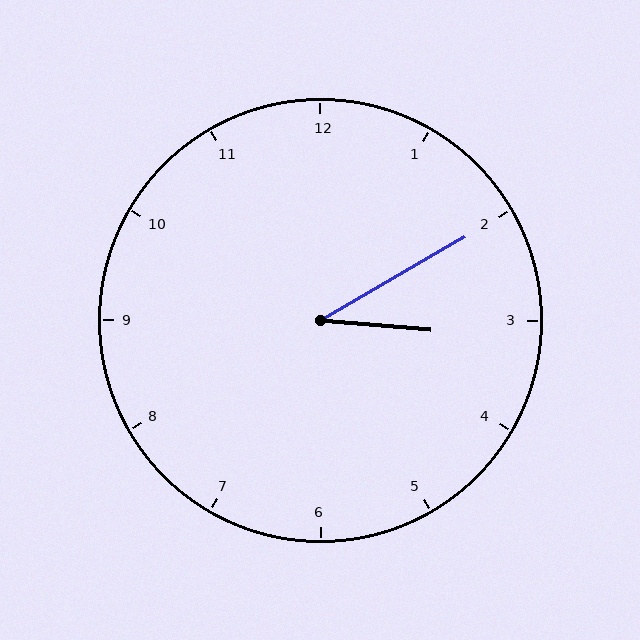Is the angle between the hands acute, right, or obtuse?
It is acute.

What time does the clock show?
3:10.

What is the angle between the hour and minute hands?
Approximately 35 degrees.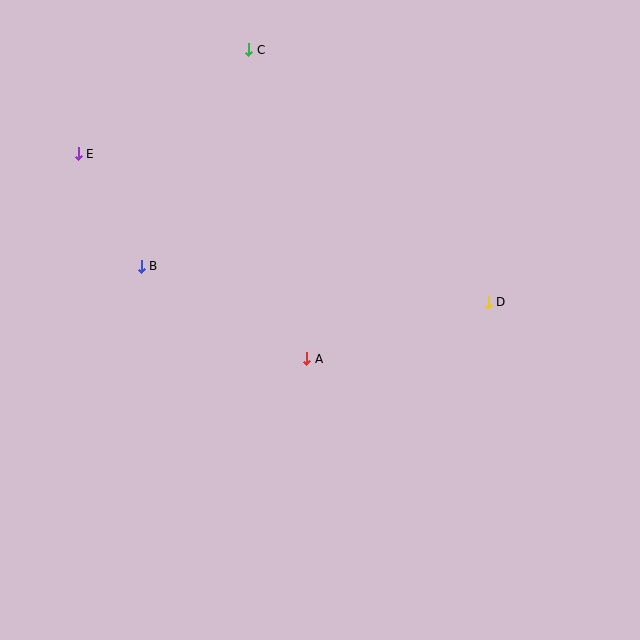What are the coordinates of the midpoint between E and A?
The midpoint between E and A is at (192, 256).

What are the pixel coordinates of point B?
Point B is at (141, 266).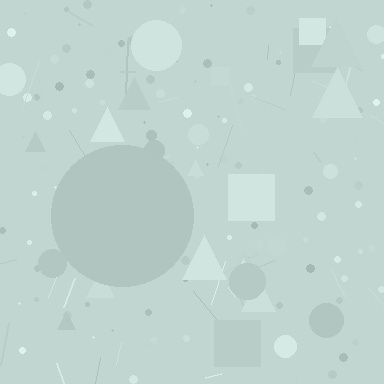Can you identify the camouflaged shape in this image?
The camouflaged shape is a circle.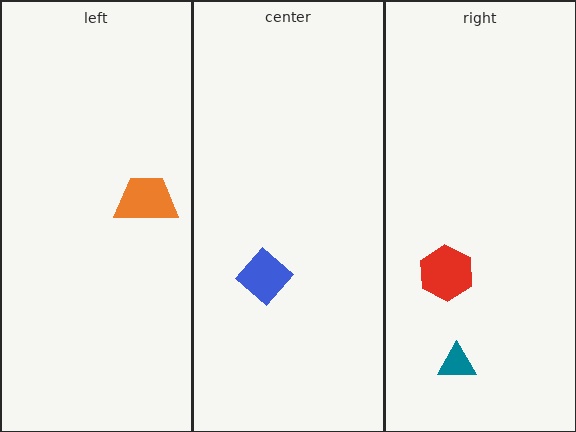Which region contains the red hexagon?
The right region.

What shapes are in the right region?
The red hexagon, the teal triangle.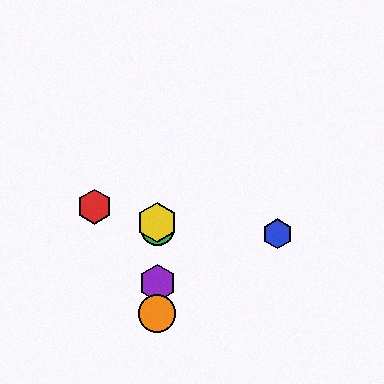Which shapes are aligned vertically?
The green circle, the yellow hexagon, the purple hexagon, the orange circle are aligned vertically.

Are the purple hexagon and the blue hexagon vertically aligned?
No, the purple hexagon is at x≈157 and the blue hexagon is at x≈277.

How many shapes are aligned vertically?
4 shapes (the green circle, the yellow hexagon, the purple hexagon, the orange circle) are aligned vertically.